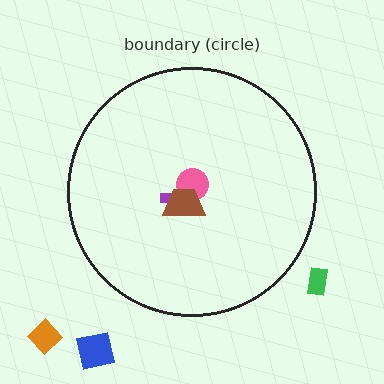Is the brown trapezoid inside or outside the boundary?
Inside.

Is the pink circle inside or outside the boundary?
Inside.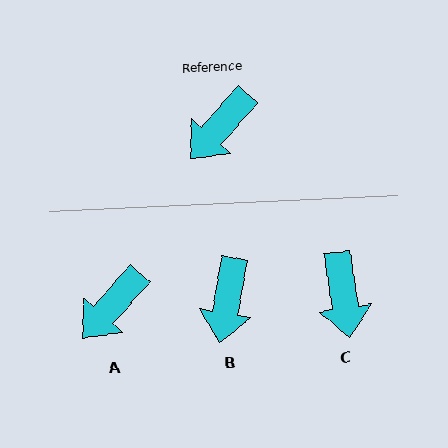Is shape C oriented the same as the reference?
No, it is off by about 50 degrees.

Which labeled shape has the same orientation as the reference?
A.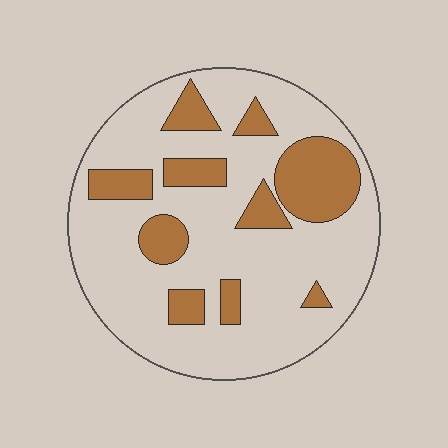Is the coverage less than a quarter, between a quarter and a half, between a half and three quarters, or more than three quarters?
Less than a quarter.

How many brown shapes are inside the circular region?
10.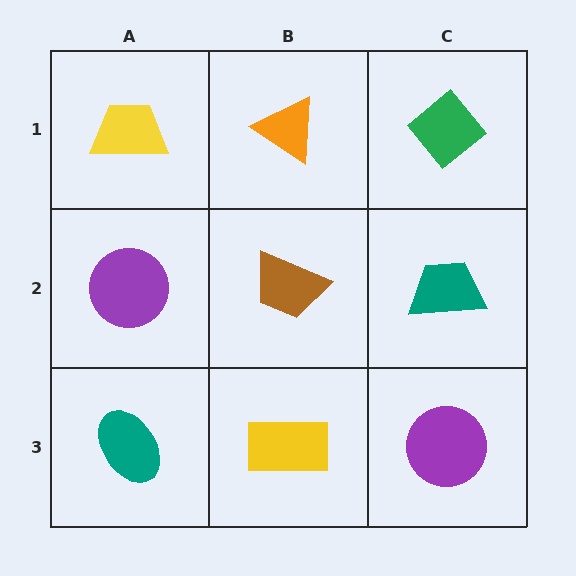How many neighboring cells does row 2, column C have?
3.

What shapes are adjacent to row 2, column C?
A green diamond (row 1, column C), a purple circle (row 3, column C), a brown trapezoid (row 2, column B).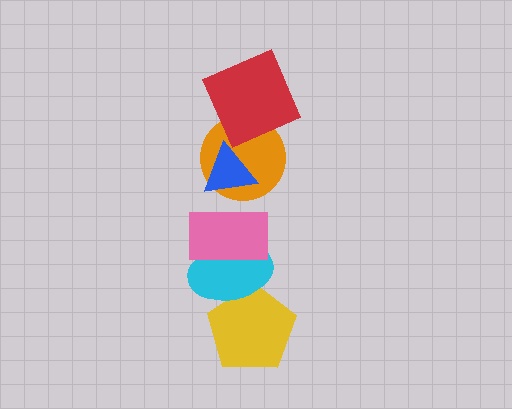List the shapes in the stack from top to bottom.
From top to bottom: the red square, the blue triangle, the orange circle, the pink rectangle, the cyan ellipse, the yellow pentagon.